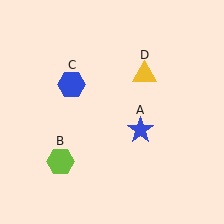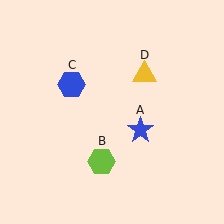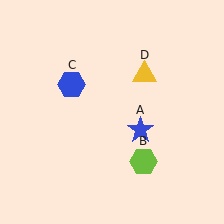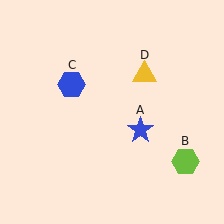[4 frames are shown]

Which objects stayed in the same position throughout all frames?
Blue star (object A) and blue hexagon (object C) and yellow triangle (object D) remained stationary.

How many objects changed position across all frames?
1 object changed position: lime hexagon (object B).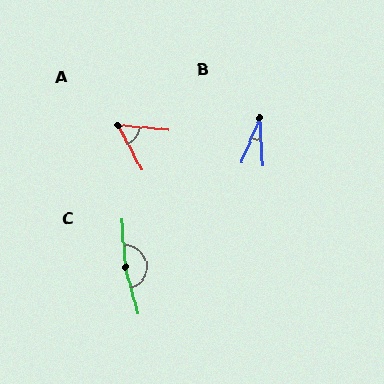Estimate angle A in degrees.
Approximately 56 degrees.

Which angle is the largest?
C, at approximately 168 degrees.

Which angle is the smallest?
B, at approximately 26 degrees.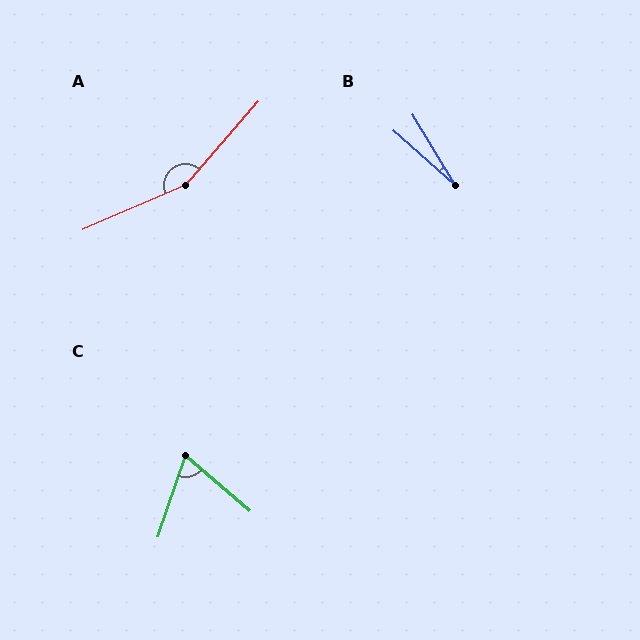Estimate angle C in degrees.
Approximately 68 degrees.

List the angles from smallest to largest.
B (17°), C (68°), A (155°).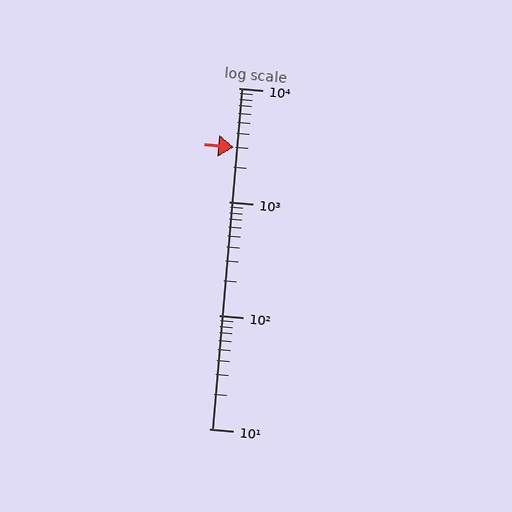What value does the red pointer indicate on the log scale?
The pointer indicates approximately 3000.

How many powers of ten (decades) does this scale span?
The scale spans 3 decades, from 10 to 10000.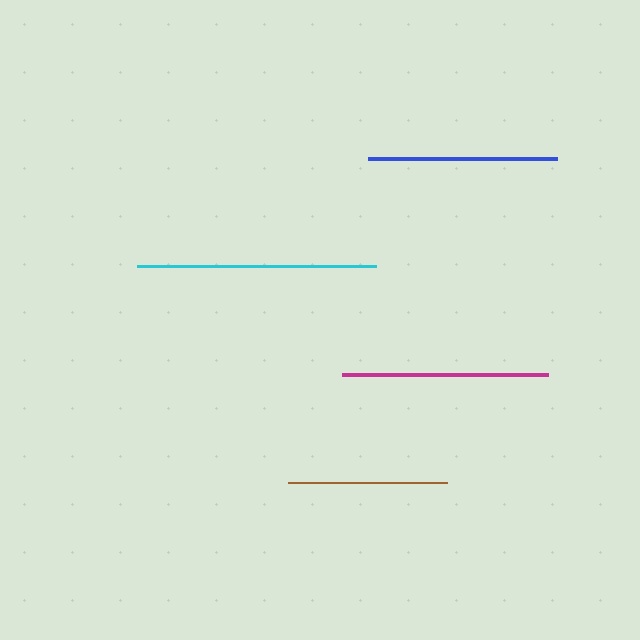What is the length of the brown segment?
The brown segment is approximately 160 pixels long.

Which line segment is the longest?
The cyan line is the longest at approximately 239 pixels.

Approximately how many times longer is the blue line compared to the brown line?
The blue line is approximately 1.2 times the length of the brown line.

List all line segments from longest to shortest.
From longest to shortest: cyan, magenta, blue, brown.